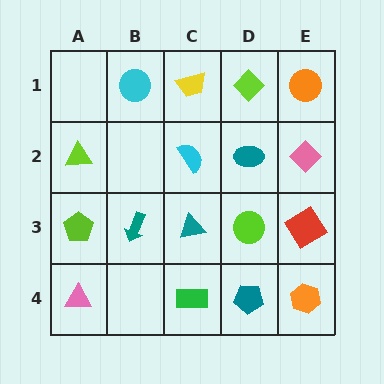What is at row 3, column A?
A lime pentagon.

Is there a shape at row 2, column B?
No, that cell is empty.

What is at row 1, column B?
A cyan circle.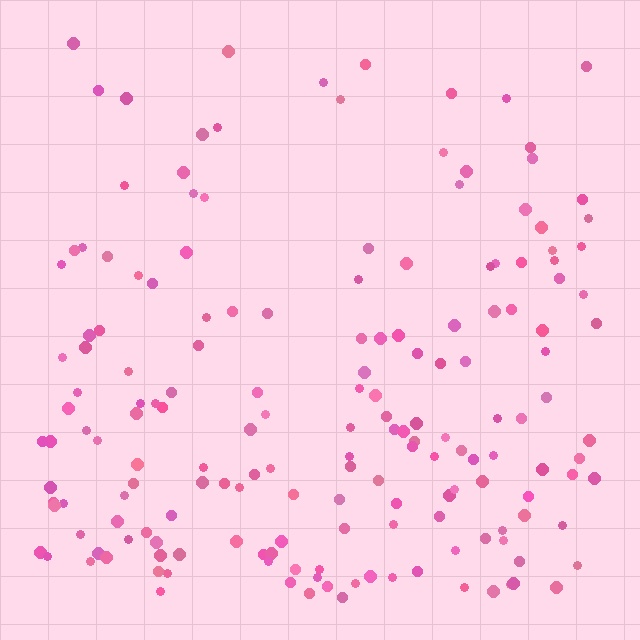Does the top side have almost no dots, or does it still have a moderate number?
Still a moderate number, just noticeably fewer than the bottom.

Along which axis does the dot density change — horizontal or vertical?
Vertical.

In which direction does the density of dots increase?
From top to bottom, with the bottom side densest.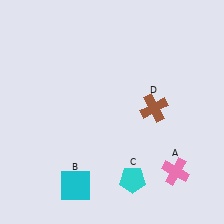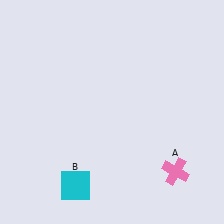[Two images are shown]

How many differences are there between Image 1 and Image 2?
There are 2 differences between the two images.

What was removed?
The cyan pentagon (C), the brown cross (D) were removed in Image 2.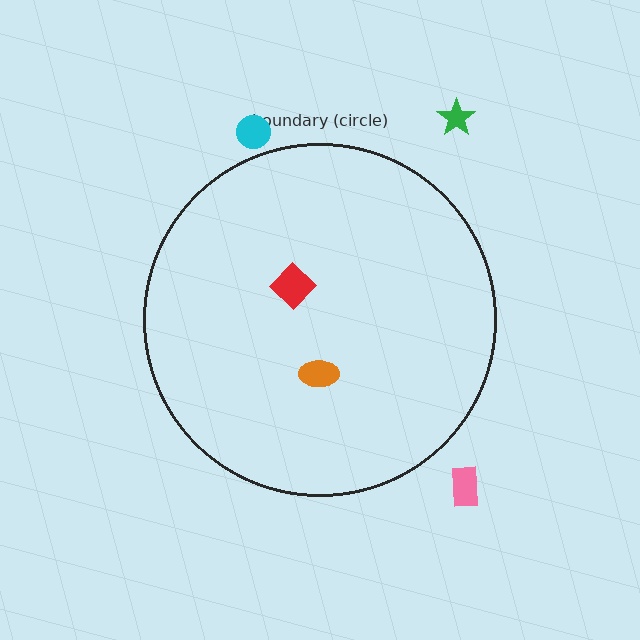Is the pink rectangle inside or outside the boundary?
Outside.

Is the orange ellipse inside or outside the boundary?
Inside.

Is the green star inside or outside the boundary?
Outside.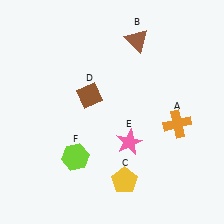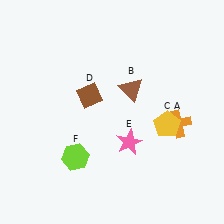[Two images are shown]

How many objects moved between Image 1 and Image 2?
2 objects moved between the two images.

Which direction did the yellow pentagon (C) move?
The yellow pentagon (C) moved up.